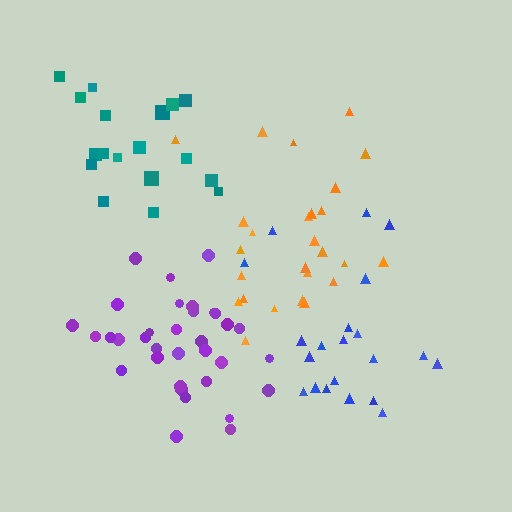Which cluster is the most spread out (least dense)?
Blue.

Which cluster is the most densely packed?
Purple.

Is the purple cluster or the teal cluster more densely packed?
Purple.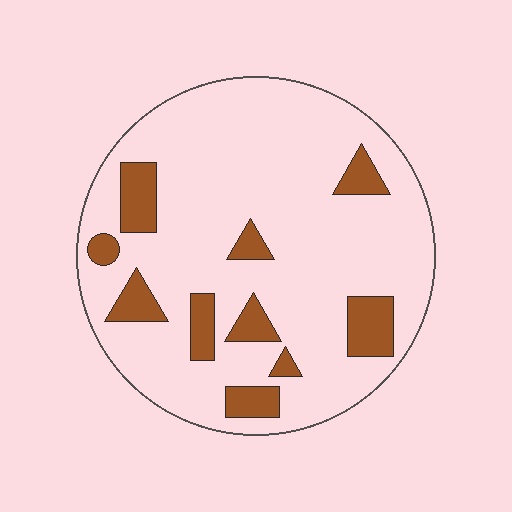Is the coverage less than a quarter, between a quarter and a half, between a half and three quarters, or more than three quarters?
Less than a quarter.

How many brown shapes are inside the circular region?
10.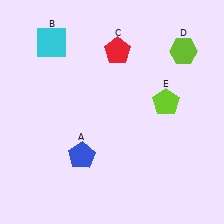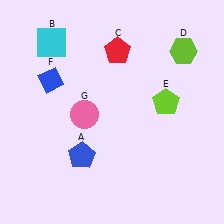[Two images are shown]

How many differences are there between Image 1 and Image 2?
There are 2 differences between the two images.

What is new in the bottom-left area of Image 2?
A pink circle (G) was added in the bottom-left area of Image 2.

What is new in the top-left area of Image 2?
A blue diamond (F) was added in the top-left area of Image 2.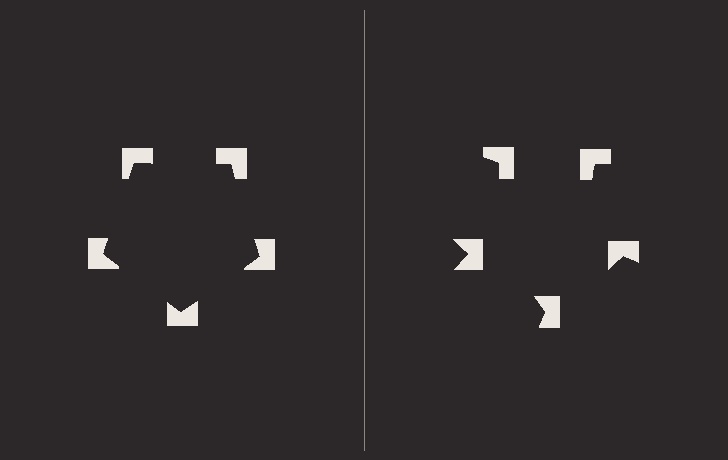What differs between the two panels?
The notched squares are positioned identically on both sides; only the wedge orientations differ. On the left they align to a pentagon; on the right they are misaligned.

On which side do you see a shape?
An illusory pentagon appears on the left side. On the right side the wedge cuts are rotated, so no coherent shape forms.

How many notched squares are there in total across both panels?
10 — 5 on each side.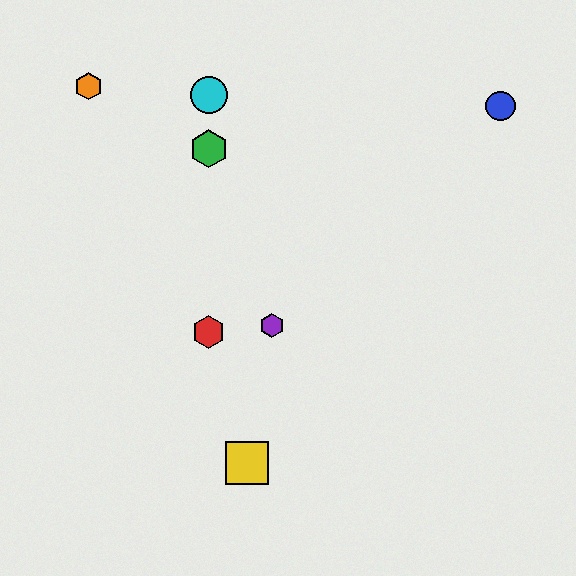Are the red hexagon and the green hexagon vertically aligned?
Yes, both are at x≈209.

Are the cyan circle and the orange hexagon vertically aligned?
No, the cyan circle is at x≈209 and the orange hexagon is at x≈89.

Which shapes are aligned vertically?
The red hexagon, the green hexagon, the cyan circle are aligned vertically.